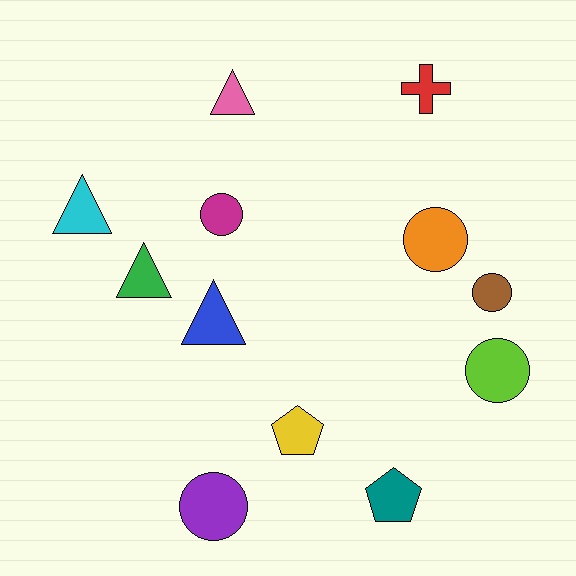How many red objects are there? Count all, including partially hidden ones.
There is 1 red object.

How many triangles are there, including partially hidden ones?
There are 4 triangles.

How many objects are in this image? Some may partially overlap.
There are 12 objects.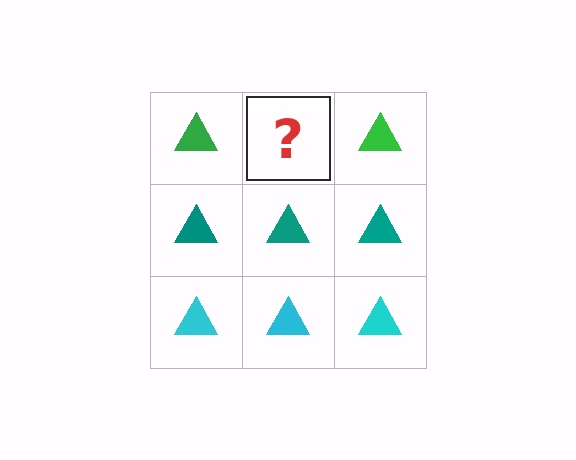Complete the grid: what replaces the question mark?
The question mark should be replaced with a green triangle.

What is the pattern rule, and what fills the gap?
The rule is that each row has a consistent color. The gap should be filled with a green triangle.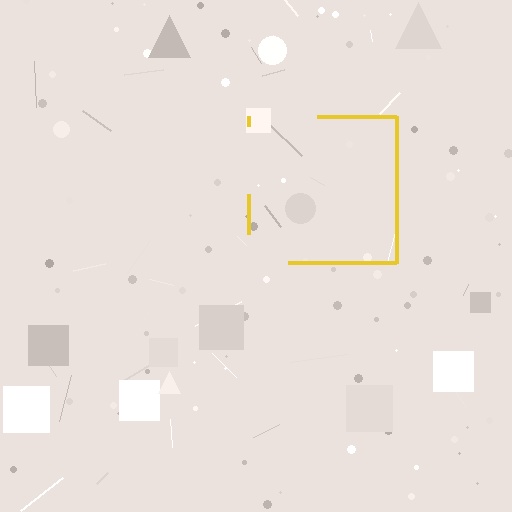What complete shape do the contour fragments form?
The contour fragments form a square.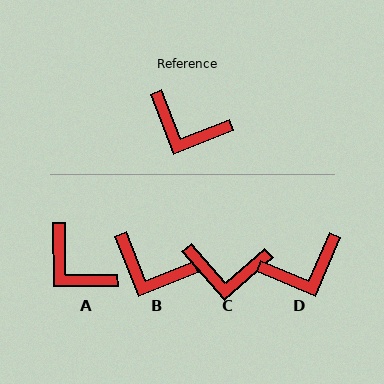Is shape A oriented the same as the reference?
No, it is off by about 21 degrees.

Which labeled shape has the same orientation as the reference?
B.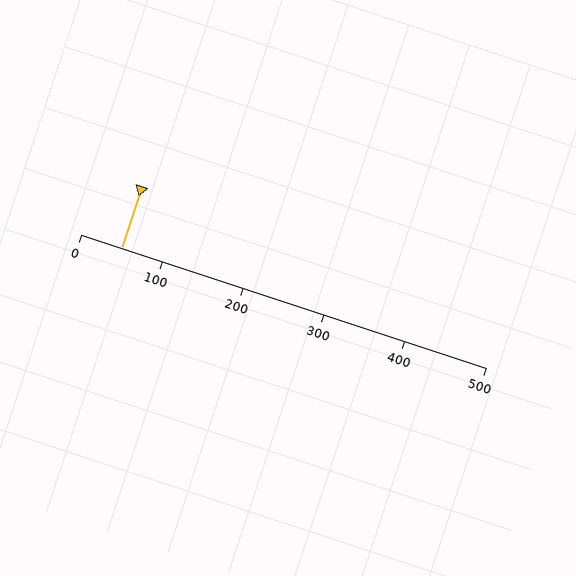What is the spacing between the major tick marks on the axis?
The major ticks are spaced 100 apart.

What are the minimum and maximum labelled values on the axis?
The axis runs from 0 to 500.